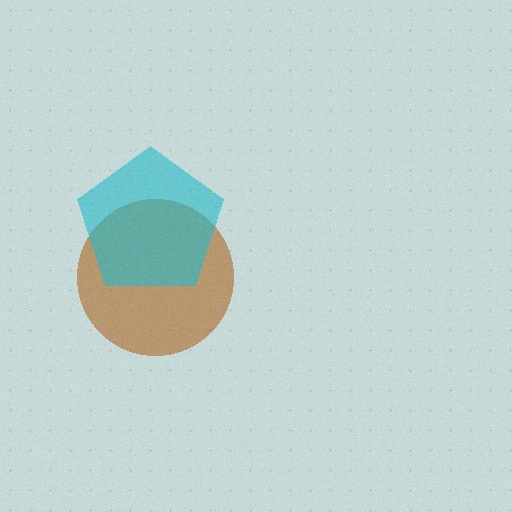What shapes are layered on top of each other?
The layered shapes are: a brown circle, a cyan pentagon.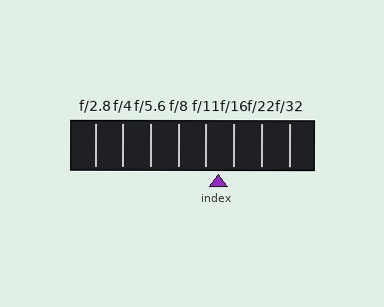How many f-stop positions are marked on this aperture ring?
There are 8 f-stop positions marked.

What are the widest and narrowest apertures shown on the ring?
The widest aperture shown is f/2.8 and the narrowest is f/32.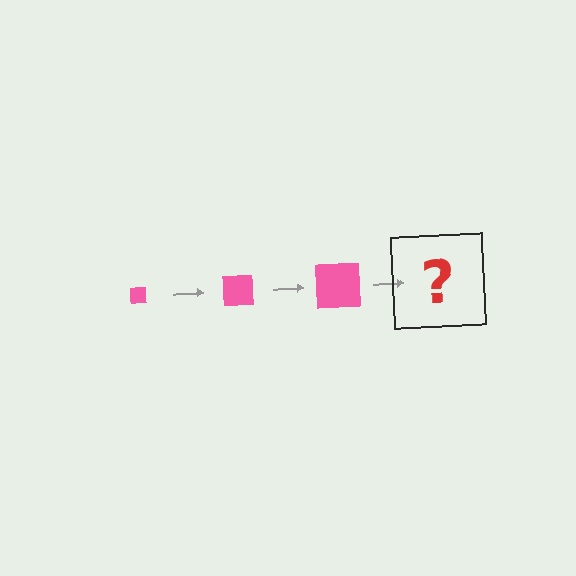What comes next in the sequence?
The next element should be a pink square, larger than the previous one.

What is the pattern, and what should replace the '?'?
The pattern is that the square gets progressively larger each step. The '?' should be a pink square, larger than the previous one.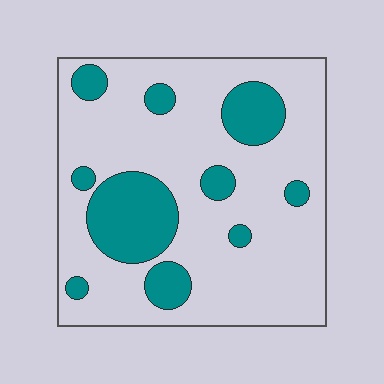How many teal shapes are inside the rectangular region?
10.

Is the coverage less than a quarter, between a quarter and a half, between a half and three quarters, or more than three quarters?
Less than a quarter.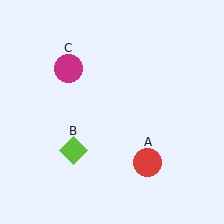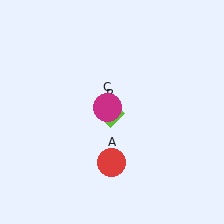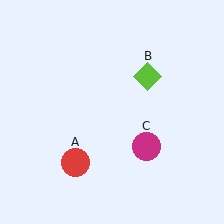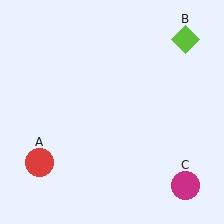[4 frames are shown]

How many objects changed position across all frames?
3 objects changed position: red circle (object A), lime diamond (object B), magenta circle (object C).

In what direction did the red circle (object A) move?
The red circle (object A) moved left.